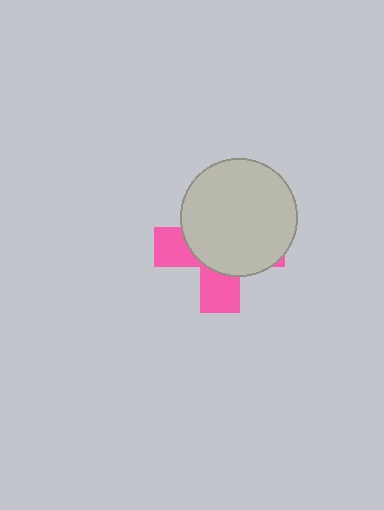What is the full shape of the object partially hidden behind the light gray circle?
The partially hidden object is a pink cross.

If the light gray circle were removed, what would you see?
You would see the complete pink cross.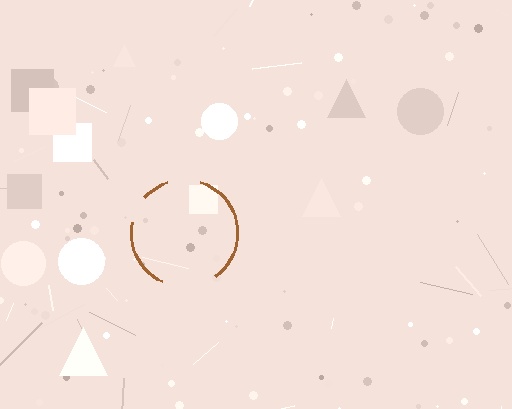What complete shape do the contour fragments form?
The contour fragments form a circle.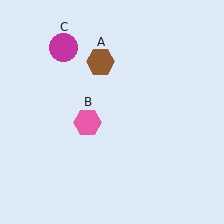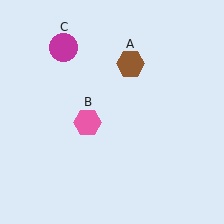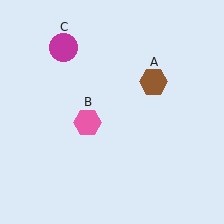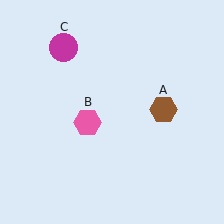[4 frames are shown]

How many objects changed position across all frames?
1 object changed position: brown hexagon (object A).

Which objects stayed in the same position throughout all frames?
Pink hexagon (object B) and magenta circle (object C) remained stationary.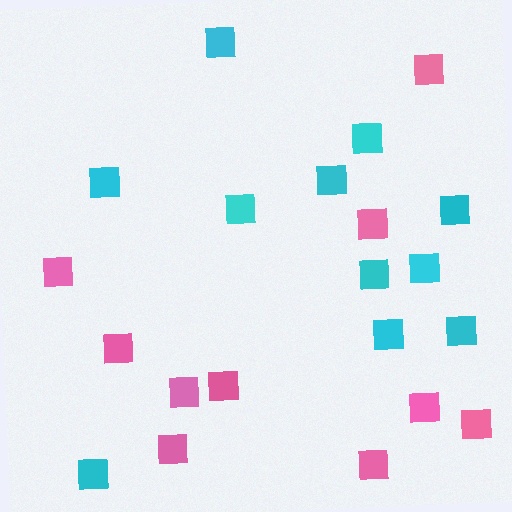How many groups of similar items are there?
There are 2 groups: one group of cyan squares (11) and one group of pink squares (10).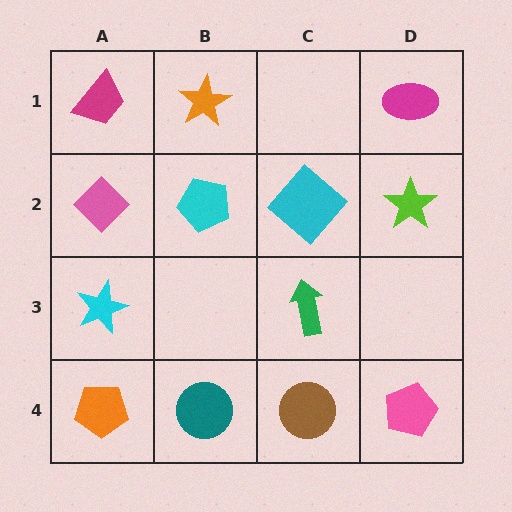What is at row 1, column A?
A magenta trapezoid.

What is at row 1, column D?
A magenta ellipse.